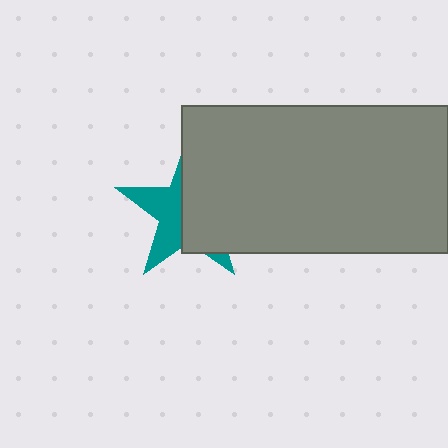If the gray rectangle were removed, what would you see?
You would see the complete teal star.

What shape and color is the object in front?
The object in front is a gray rectangle.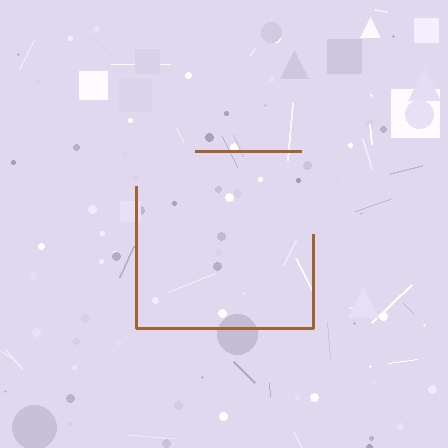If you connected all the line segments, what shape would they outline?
They would outline a square.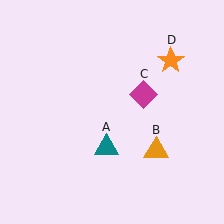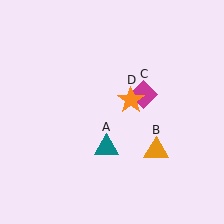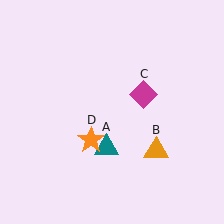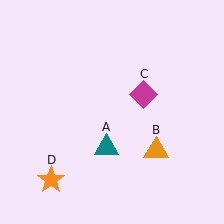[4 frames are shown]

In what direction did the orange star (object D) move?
The orange star (object D) moved down and to the left.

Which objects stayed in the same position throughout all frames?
Teal triangle (object A) and orange triangle (object B) and magenta diamond (object C) remained stationary.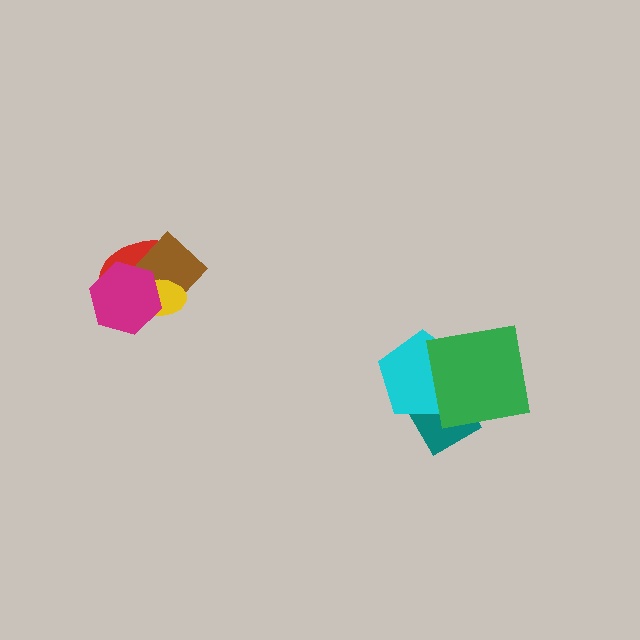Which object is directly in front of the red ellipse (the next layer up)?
The brown diamond is directly in front of the red ellipse.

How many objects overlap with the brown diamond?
3 objects overlap with the brown diamond.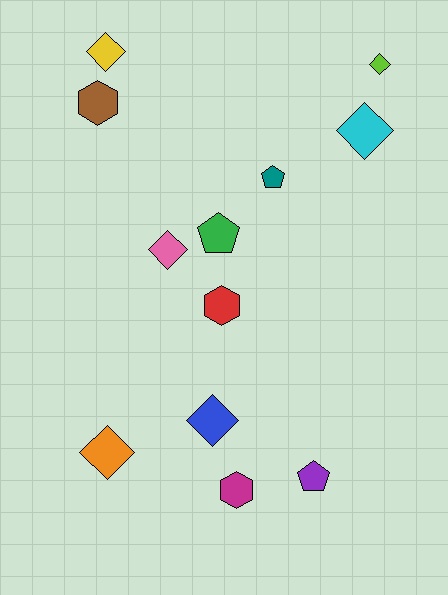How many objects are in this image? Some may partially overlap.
There are 12 objects.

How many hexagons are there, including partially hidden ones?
There are 3 hexagons.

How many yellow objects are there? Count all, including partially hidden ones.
There is 1 yellow object.